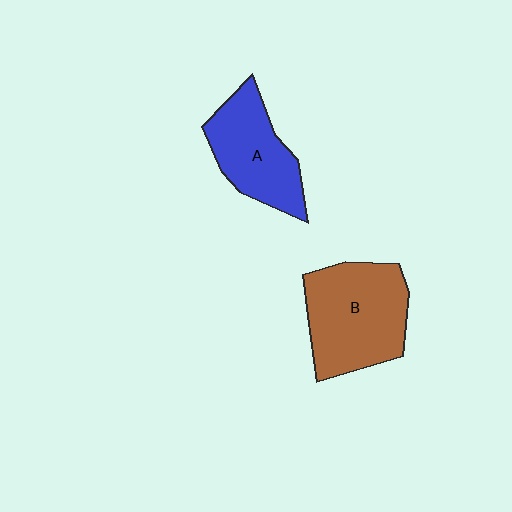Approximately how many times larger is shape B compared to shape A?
Approximately 1.3 times.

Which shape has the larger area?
Shape B (brown).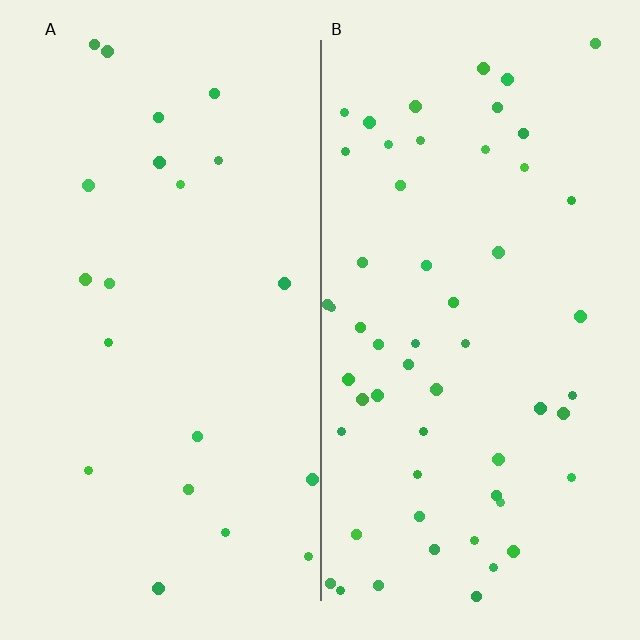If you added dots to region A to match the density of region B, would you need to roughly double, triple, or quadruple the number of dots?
Approximately triple.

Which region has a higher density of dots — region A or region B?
B (the right).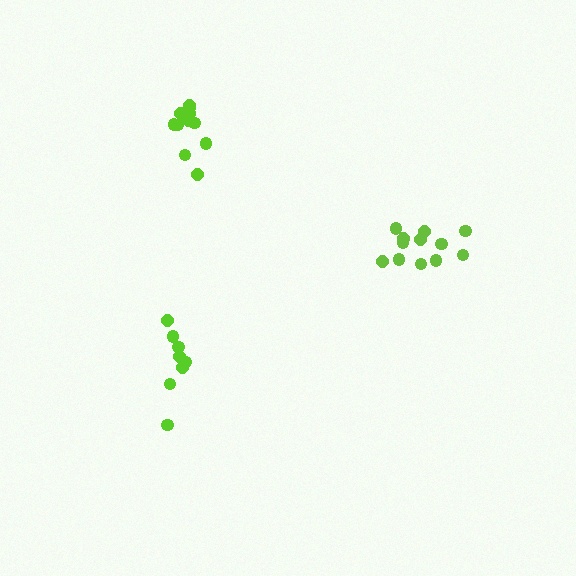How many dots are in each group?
Group 1: 11 dots, Group 2: 8 dots, Group 3: 12 dots (31 total).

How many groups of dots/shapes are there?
There are 3 groups.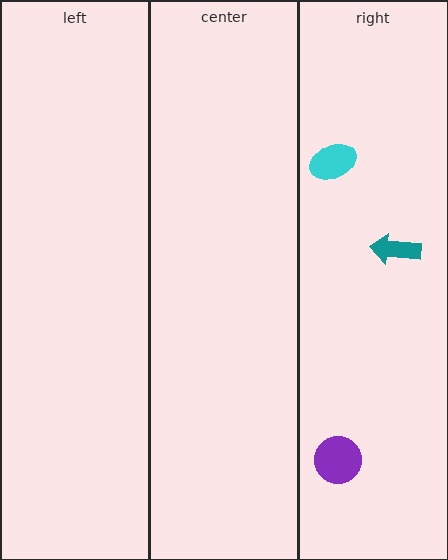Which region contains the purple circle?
The right region.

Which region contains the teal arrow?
The right region.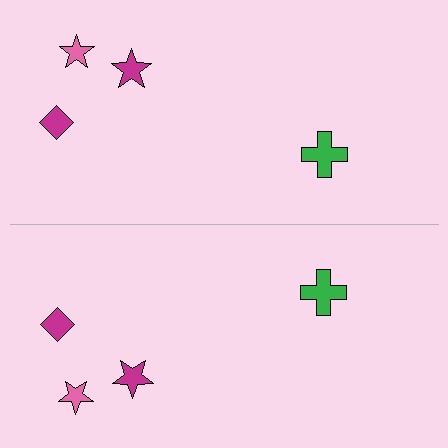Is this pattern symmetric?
Yes, this pattern has bilateral (reflection) symmetry.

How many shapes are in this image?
There are 8 shapes in this image.